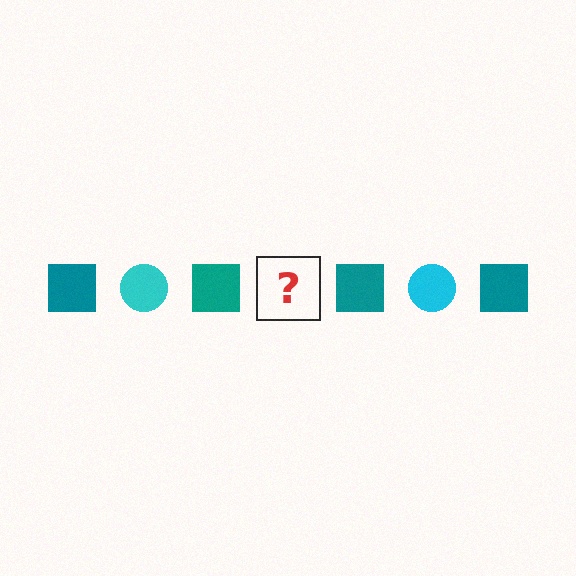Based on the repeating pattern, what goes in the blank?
The blank should be a cyan circle.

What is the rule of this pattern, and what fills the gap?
The rule is that the pattern alternates between teal square and cyan circle. The gap should be filled with a cyan circle.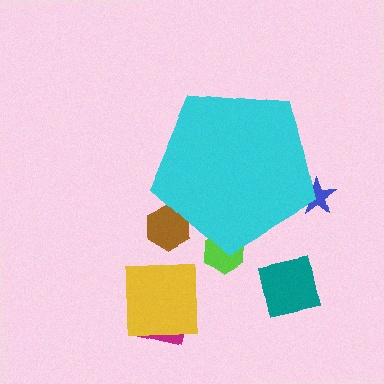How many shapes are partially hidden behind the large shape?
3 shapes are partially hidden.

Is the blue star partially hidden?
Yes, the blue star is partially hidden behind the cyan pentagon.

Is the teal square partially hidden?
No, the teal square is fully visible.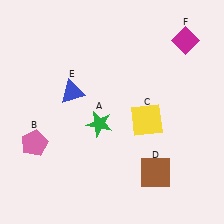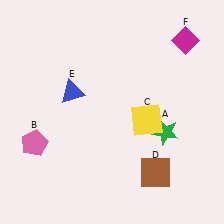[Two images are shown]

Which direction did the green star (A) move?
The green star (A) moved right.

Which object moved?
The green star (A) moved right.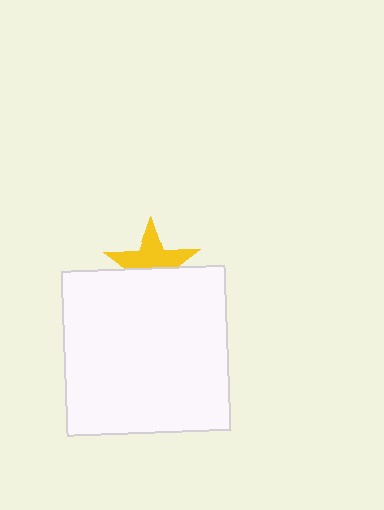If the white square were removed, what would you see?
You would see the complete yellow star.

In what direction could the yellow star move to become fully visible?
The yellow star could move up. That would shift it out from behind the white square entirely.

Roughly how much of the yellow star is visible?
About half of it is visible (roughly 54%).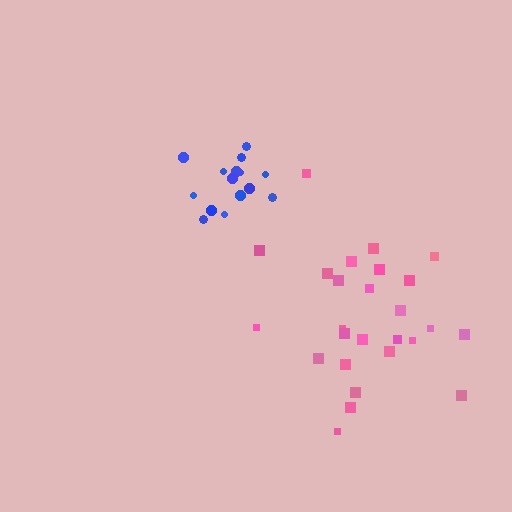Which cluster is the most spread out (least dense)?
Pink.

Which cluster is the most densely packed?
Blue.